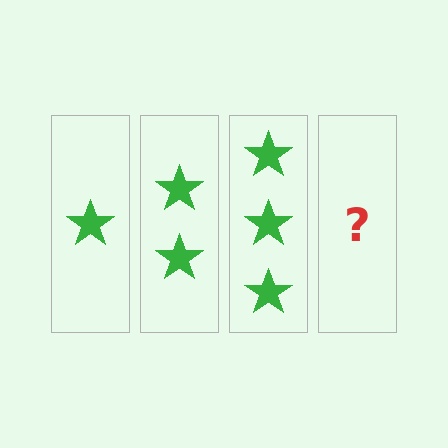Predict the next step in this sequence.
The next step is 4 stars.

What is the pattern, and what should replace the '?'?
The pattern is that each step adds one more star. The '?' should be 4 stars.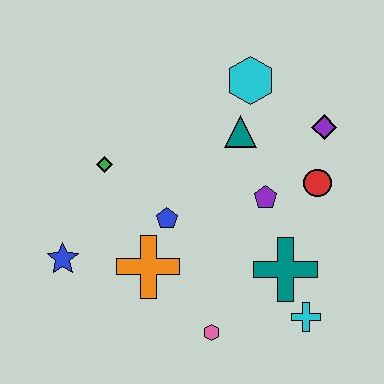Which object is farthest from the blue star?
The purple diamond is farthest from the blue star.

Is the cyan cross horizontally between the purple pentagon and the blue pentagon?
No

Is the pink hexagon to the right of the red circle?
No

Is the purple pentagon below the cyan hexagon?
Yes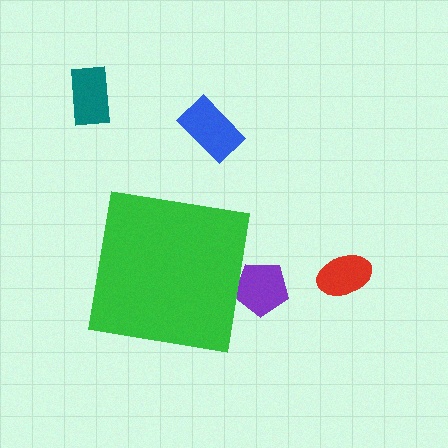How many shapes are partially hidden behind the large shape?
1 shape is partially hidden.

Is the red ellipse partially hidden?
No, the red ellipse is fully visible.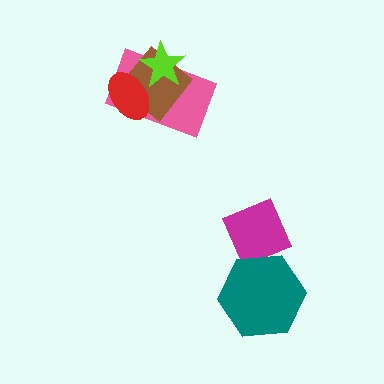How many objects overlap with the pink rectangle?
3 objects overlap with the pink rectangle.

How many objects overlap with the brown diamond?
3 objects overlap with the brown diamond.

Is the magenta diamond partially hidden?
Yes, it is partially covered by another shape.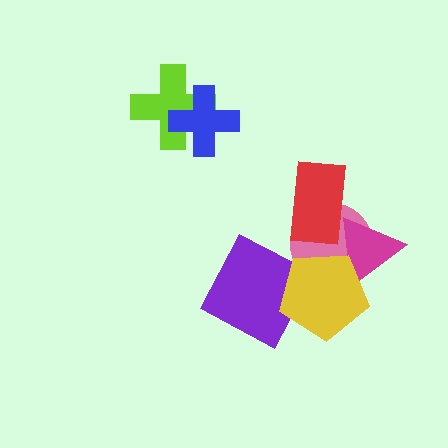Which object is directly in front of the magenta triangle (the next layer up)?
The red rectangle is directly in front of the magenta triangle.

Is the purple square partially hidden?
Yes, it is partially covered by another shape.